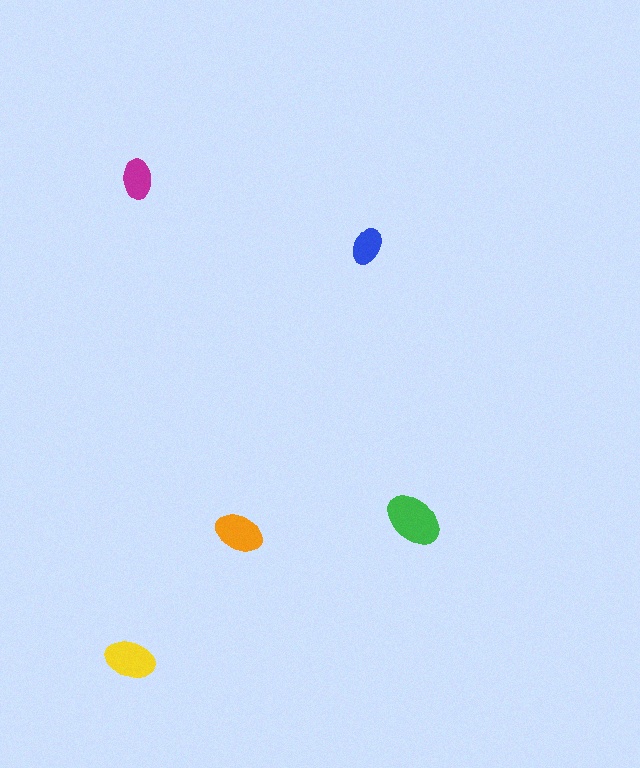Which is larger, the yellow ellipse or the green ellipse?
The green one.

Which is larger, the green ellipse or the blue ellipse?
The green one.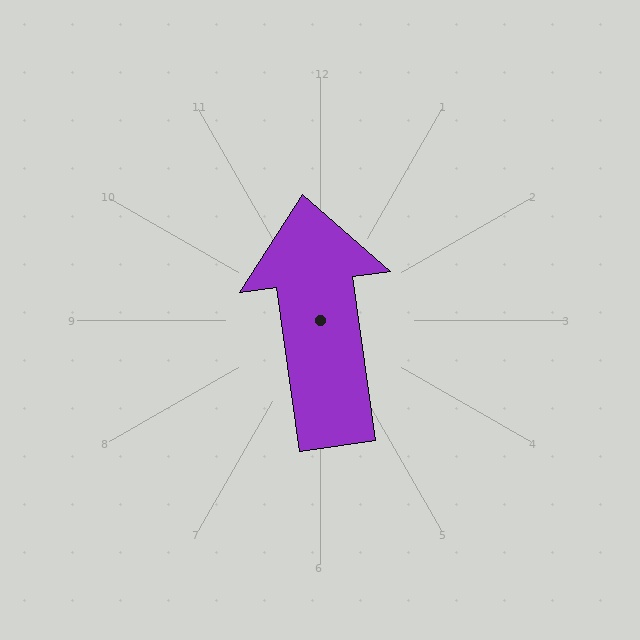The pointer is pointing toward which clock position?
Roughly 12 o'clock.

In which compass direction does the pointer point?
North.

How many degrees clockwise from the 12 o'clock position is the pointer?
Approximately 352 degrees.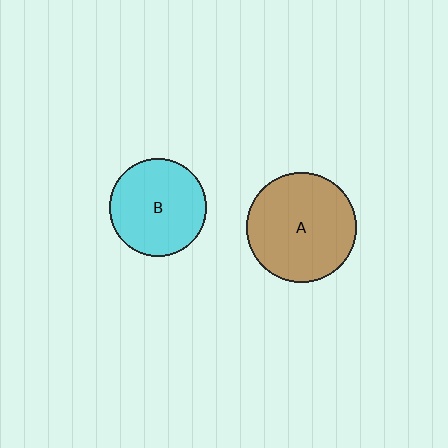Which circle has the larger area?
Circle A (brown).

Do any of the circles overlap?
No, none of the circles overlap.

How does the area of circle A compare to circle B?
Approximately 1.3 times.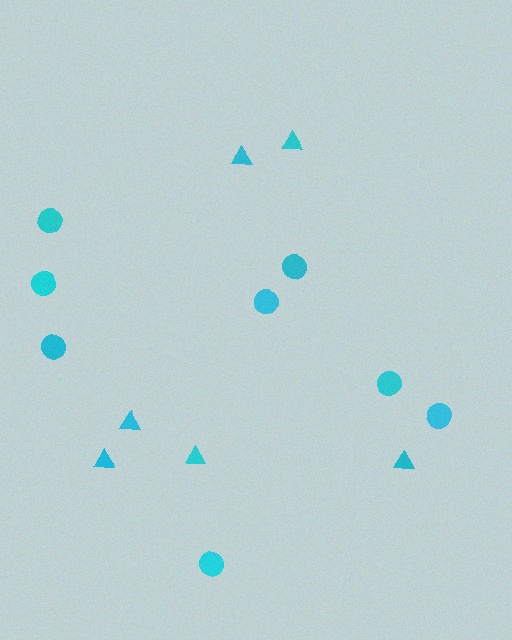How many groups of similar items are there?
There are 2 groups: one group of circles (8) and one group of triangles (6).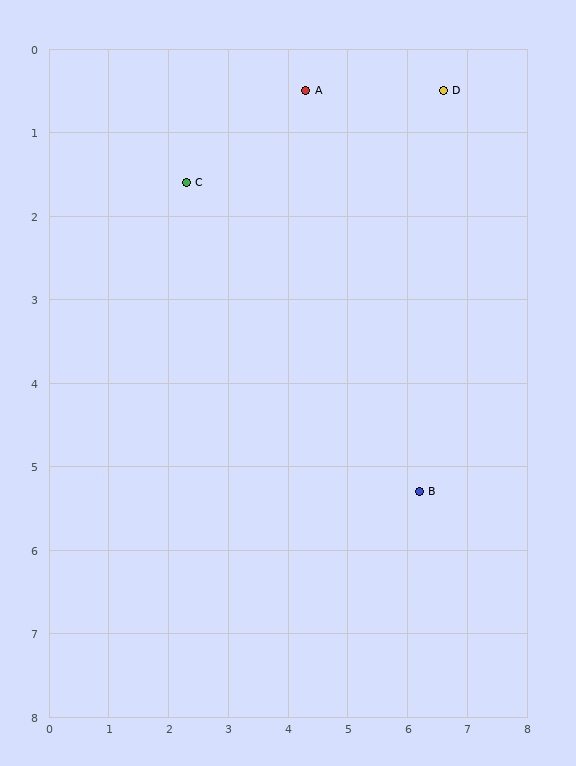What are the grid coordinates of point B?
Point B is at approximately (6.2, 5.3).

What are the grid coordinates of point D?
Point D is at approximately (6.6, 0.5).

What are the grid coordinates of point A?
Point A is at approximately (4.3, 0.5).